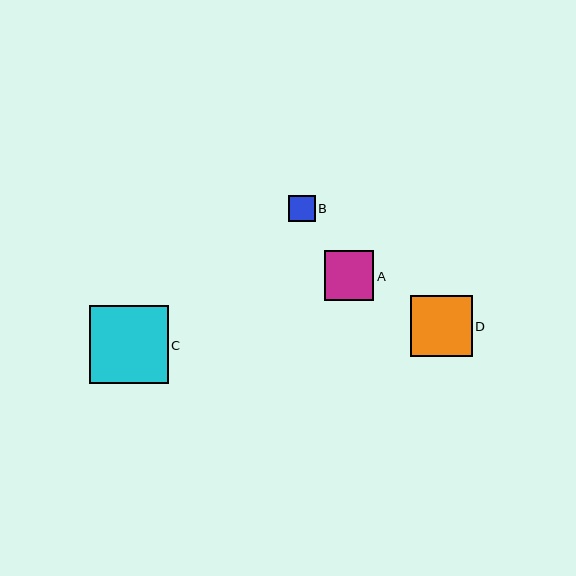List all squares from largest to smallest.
From largest to smallest: C, D, A, B.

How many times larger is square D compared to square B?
Square D is approximately 2.3 times the size of square B.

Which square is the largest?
Square C is the largest with a size of approximately 79 pixels.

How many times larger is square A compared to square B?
Square A is approximately 1.9 times the size of square B.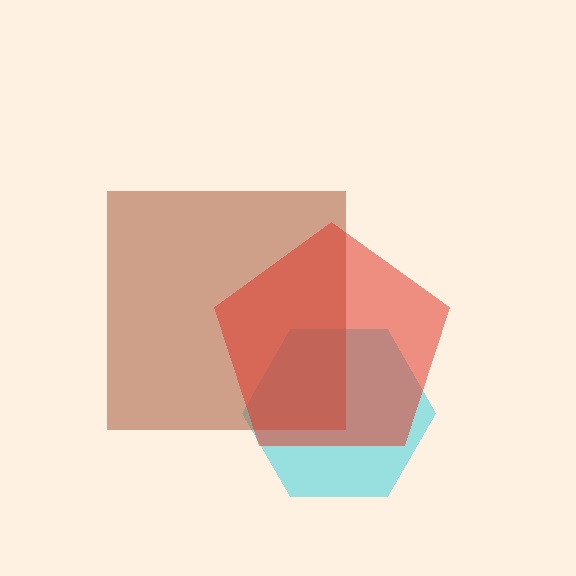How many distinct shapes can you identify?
There are 3 distinct shapes: a cyan hexagon, a brown square, a red pentagon.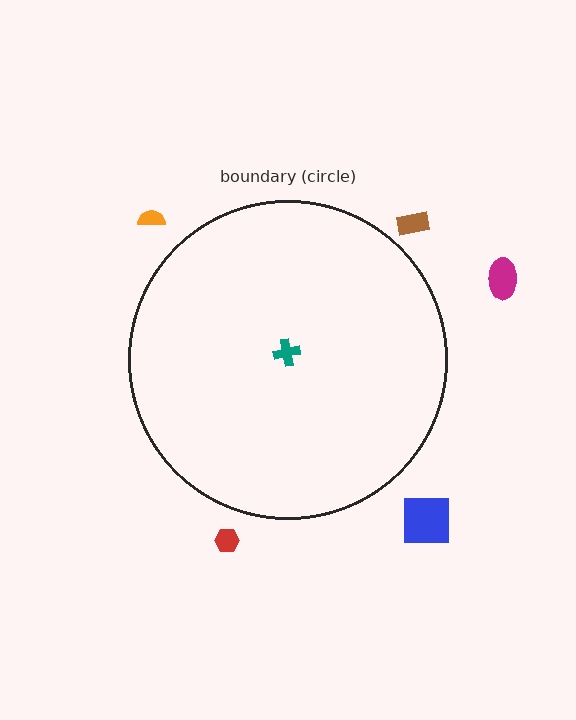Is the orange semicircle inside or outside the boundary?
Outside.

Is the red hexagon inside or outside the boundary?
Outside.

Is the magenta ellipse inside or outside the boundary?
Outside.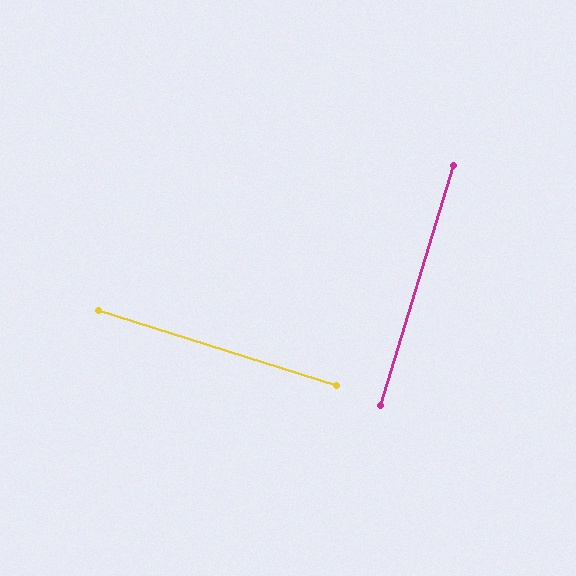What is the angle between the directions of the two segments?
Approximately 89 degrees.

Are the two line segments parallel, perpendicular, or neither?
Perpendicular — they meet at approximately 89°.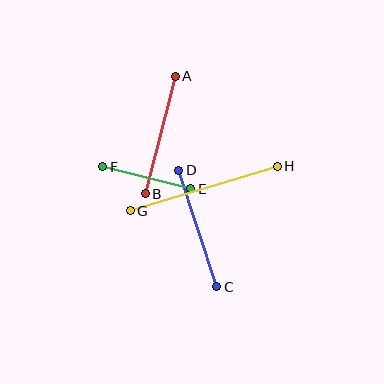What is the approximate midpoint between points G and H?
The midpoint is at approximately (204, 189) pixels.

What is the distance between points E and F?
The distance is approximately 91 pixels.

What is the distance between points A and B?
The distance is approximately 121 pixels.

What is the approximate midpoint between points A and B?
The midpoint is at approximately (160, 135) pixels.